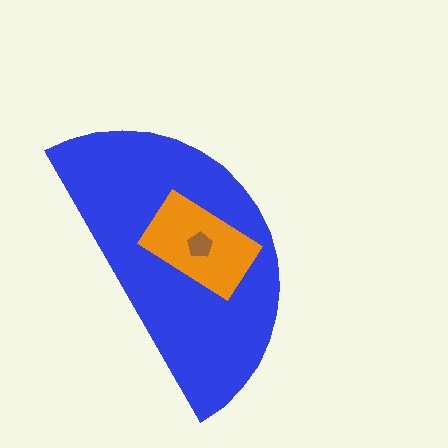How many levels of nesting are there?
3.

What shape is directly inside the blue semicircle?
The orange rectangle.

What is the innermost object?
The brown pentagon.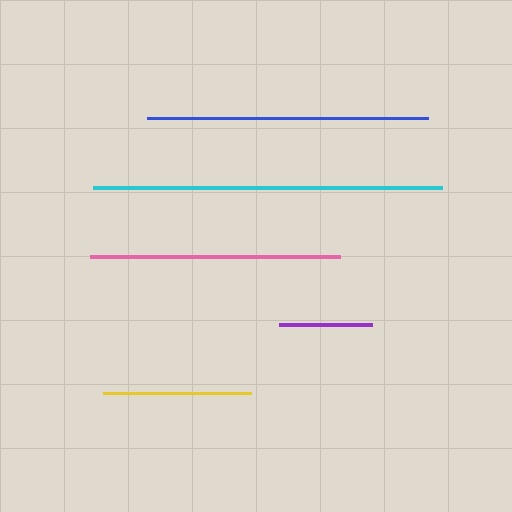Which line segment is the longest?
The cyan line is the longest at approximately 349 pixels.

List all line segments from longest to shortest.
From longest to shortest: cyan, blue, pink, yellow, purple.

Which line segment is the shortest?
The purple line is the shortest at approximately 93 pixels.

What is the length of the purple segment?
The purple segment is approximately 93 pixels long.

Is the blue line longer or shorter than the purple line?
The blue line is longer than the purple line.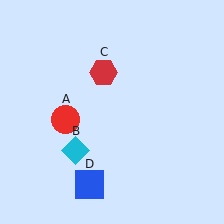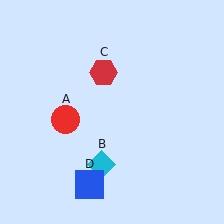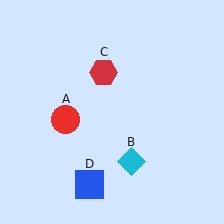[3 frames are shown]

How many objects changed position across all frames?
1 object changed position: cyan diamond (object B).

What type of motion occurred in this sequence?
The cyan diamond (object B) rotated counterclockwise around the center of the scene.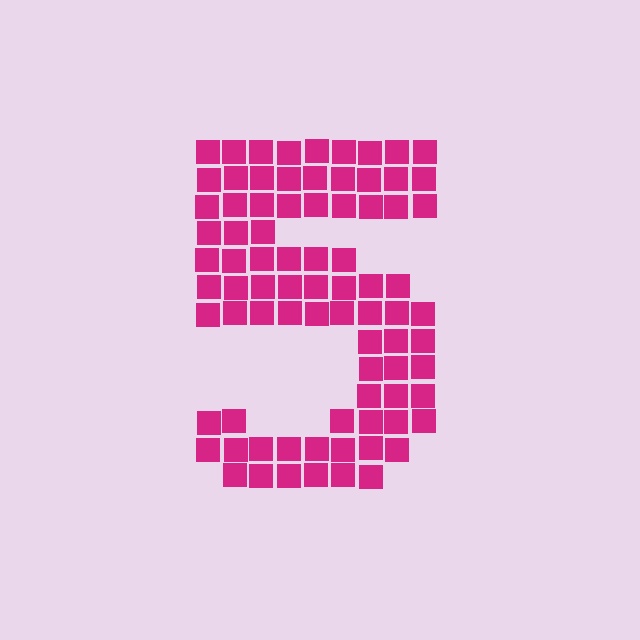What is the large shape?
The large shape is the digit 5.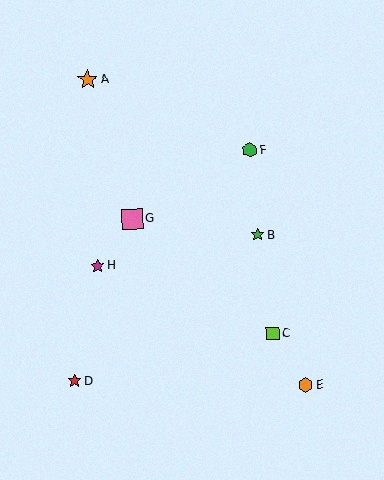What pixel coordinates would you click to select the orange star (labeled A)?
Click at (88, 79) to select the orange star A.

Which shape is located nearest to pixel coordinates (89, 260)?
The magenta star (labeled H) at (97, 266) is nearest to that location.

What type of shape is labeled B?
Shape B is a green star.